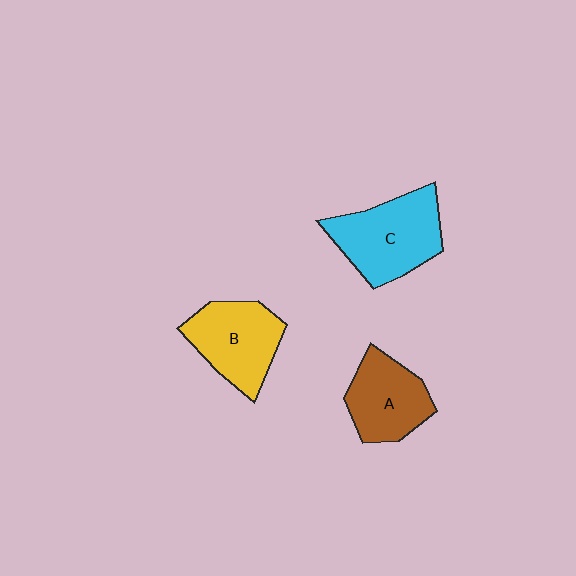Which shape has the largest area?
Shape C (cyan).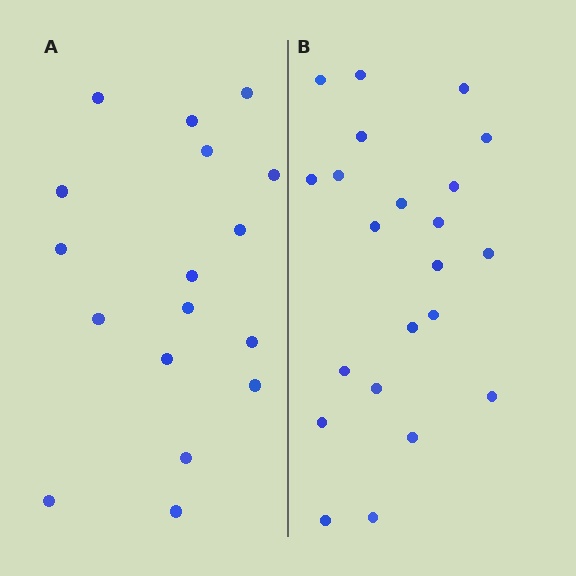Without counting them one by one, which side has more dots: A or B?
Region B (the right region) has more dots.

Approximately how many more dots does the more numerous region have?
Region B has about 5 more dots than region A.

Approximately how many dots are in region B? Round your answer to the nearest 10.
About 20 dots. (The exact count is 22, which rounds to 20.)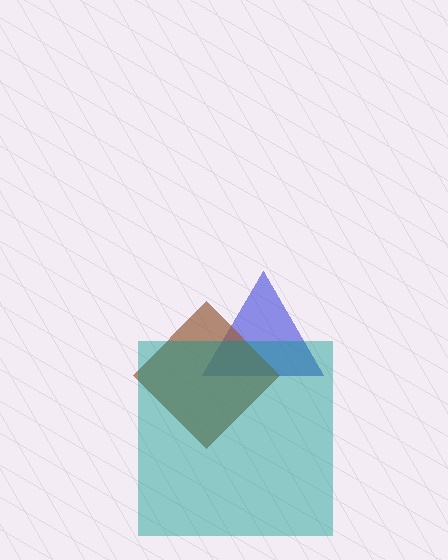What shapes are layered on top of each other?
The layered shapes are: a blue triangle, a brown diamond, a teal square.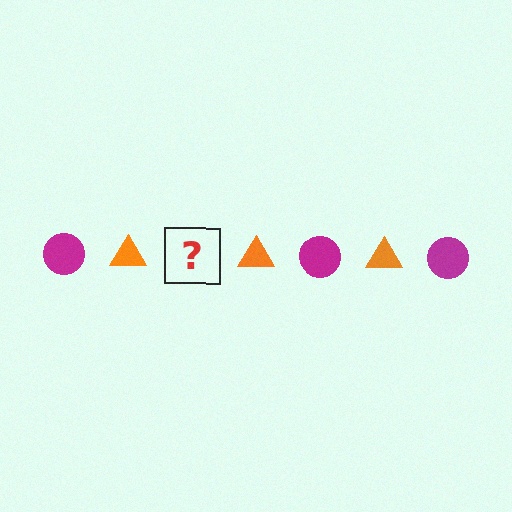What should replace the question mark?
The question mark should be replaced with a magenta circle.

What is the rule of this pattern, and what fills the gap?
The rule is that the pattern alternates between magenta circle and orange triangle. The gap should be filled with a magenta circle.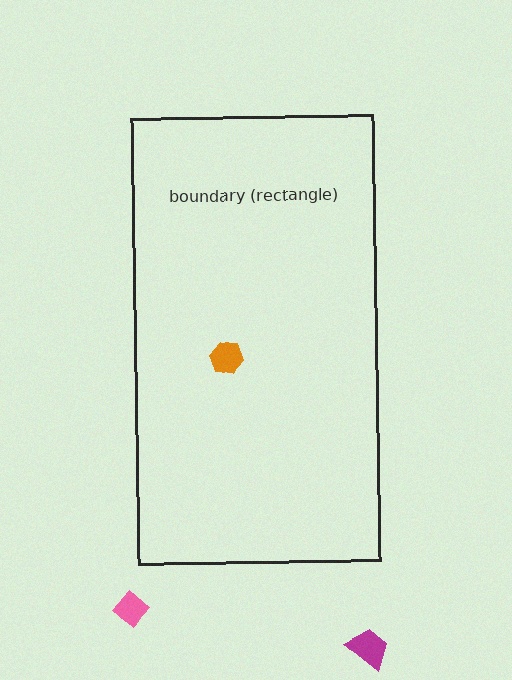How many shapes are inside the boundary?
1 inside, 2 outside.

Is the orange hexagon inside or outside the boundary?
Inside.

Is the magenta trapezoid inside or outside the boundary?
Outside.